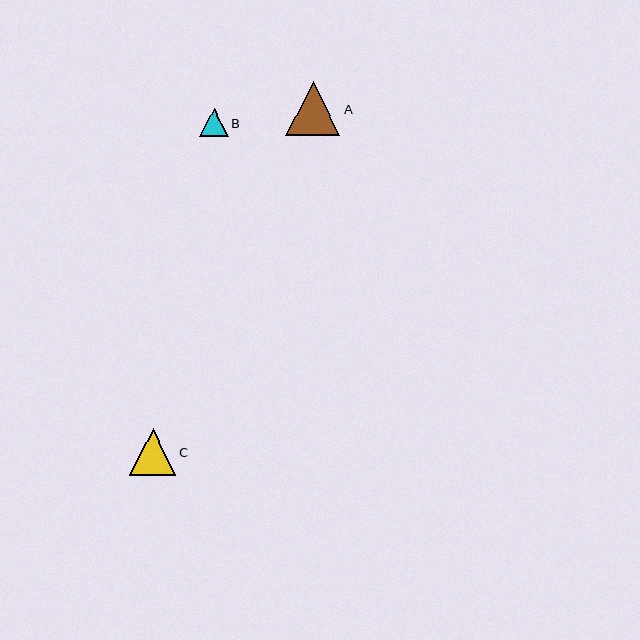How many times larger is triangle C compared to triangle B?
Triangle C is approximately 1.7 times the size of triangle B.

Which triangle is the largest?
Triangle A is the largest with a size of approximately 54 pixels.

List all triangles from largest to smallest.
From largest to smallest: A, C, B.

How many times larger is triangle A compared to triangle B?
Triangle A is approximately 1.9 times the size of triangle B.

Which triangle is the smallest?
Triangle B is the smallest with a size of approximately 28 pixels.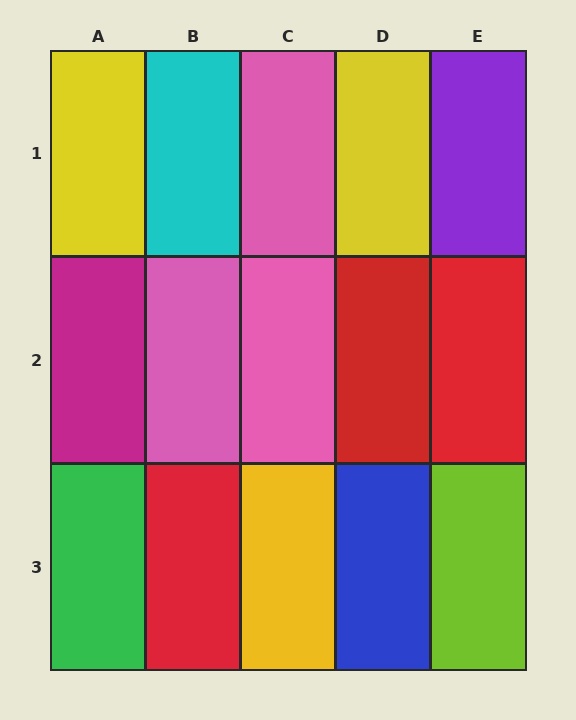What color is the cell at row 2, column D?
Red.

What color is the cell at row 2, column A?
Magenta.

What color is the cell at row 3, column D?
Blue.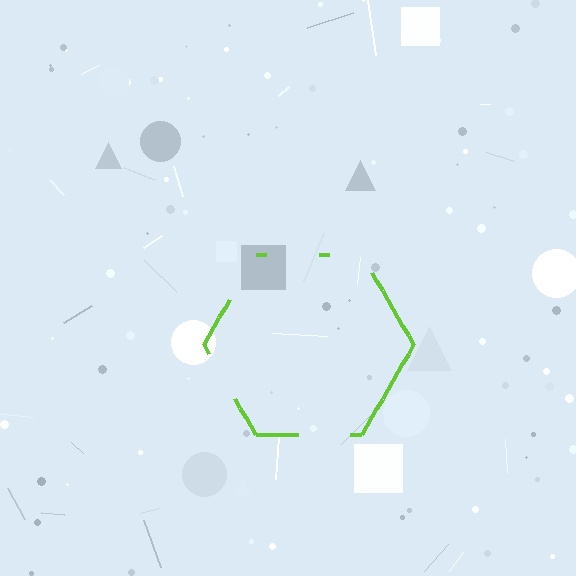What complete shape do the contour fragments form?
The contour fragments form a hexagon.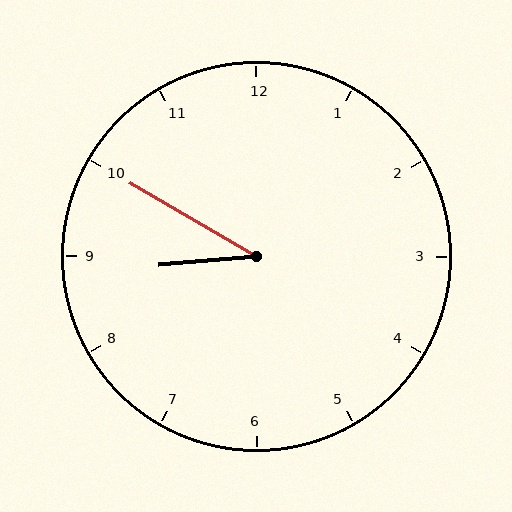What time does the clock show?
8:50.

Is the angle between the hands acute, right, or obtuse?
It is acute.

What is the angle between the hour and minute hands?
Approximately 35 degrees.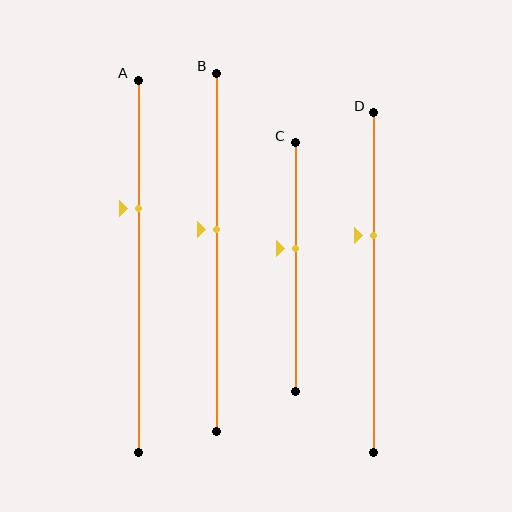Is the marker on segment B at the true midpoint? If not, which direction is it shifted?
No, the marker on segment B is shifted upward by about 6% of the segment length.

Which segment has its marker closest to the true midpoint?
Segment B has its marker closest to the true midpoint.